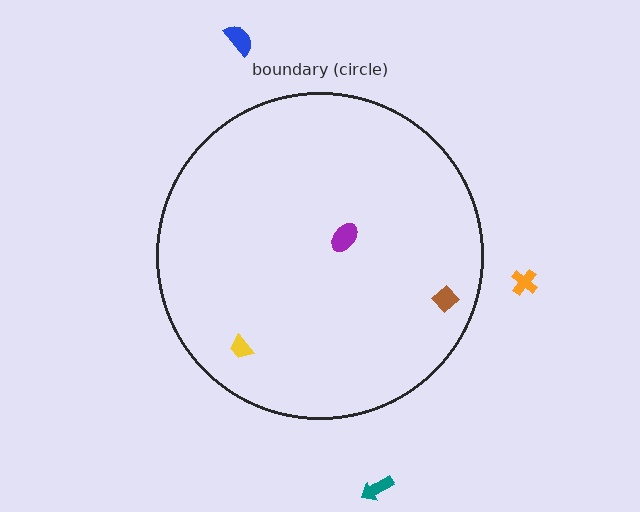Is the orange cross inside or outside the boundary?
Outside.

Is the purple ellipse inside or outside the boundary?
Inside.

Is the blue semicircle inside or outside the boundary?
Outside.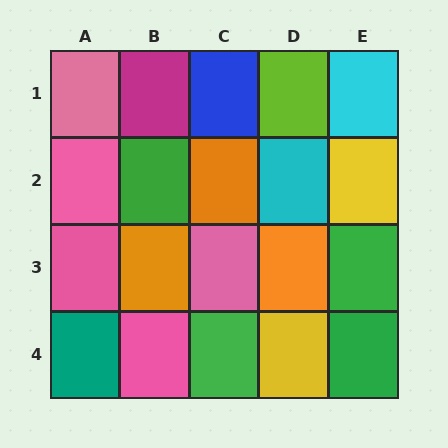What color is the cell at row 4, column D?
Yellow.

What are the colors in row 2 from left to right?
Pink, green, orange, cyan, yellow.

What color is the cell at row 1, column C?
Blue.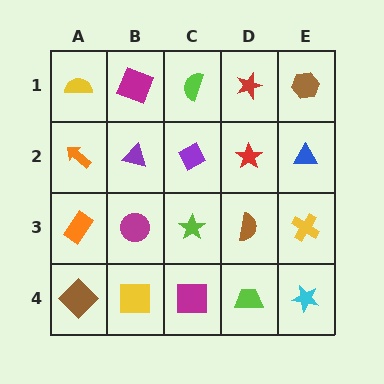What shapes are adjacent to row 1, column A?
An orange arrow (row 2, column A), a magenta square (row 1, column B).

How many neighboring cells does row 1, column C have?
3.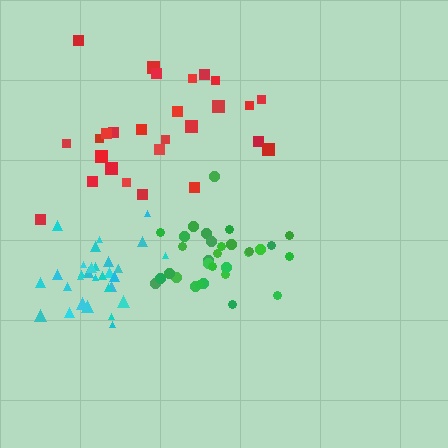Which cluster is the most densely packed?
Cyan.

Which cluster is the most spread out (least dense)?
Red.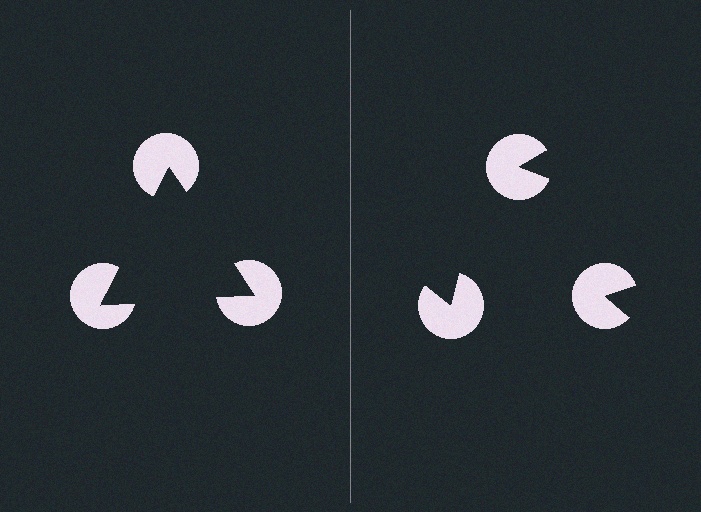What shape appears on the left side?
An illusory triangle.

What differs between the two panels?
The pac-man discs are positioned identically on both sides; only the wedge orientations differ. On the left they align to a triangle; on the right they are misaligned.